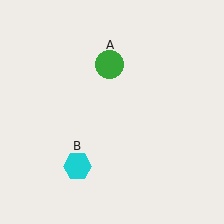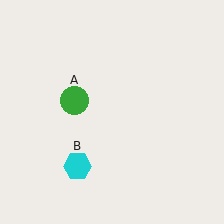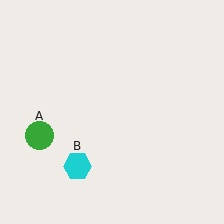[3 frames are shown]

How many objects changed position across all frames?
1 object changed position: green circle (object A).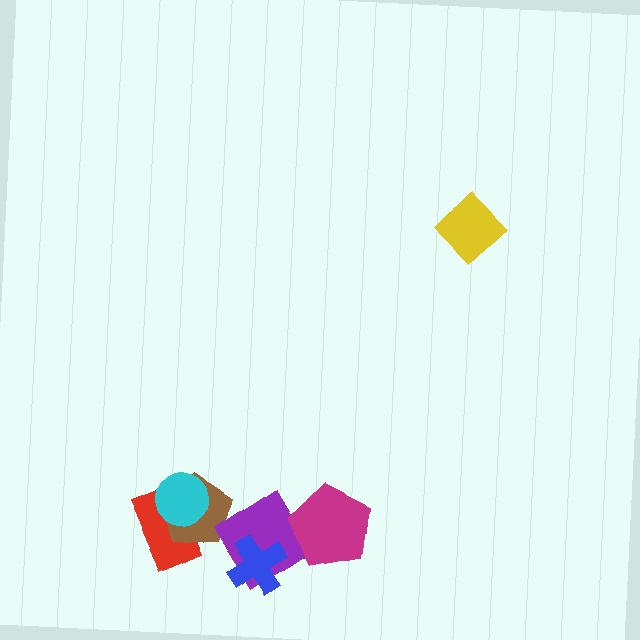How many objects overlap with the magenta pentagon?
1 object overlaps with the magenta pentagon.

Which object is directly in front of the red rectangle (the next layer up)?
The brown pentagon is directly in front of the red rectangle.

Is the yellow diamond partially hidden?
No, no other shape covers it.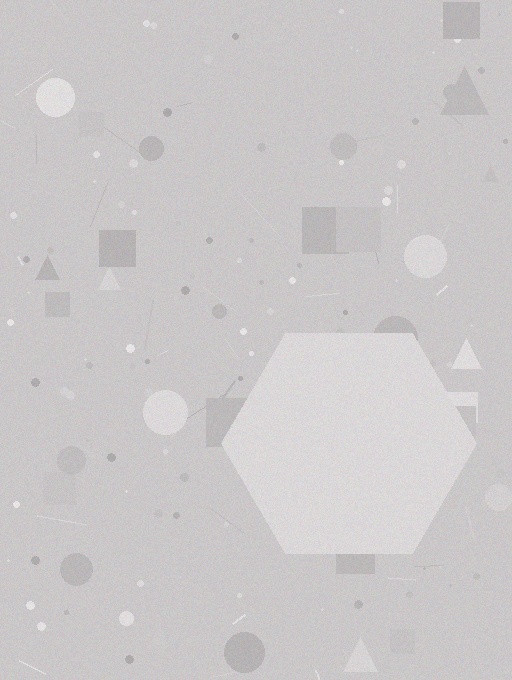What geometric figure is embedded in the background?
A hexagon is embedded in the background.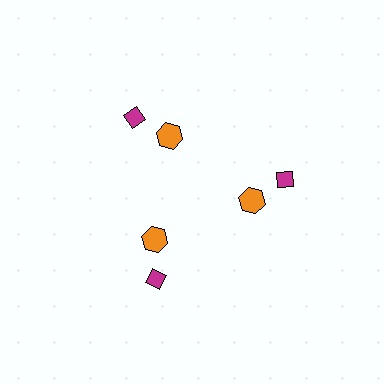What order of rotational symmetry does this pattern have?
This pattern has 3-fold rotational symmetry.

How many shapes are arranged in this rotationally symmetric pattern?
There are 6 shapes, arranged in 3 groups of 2.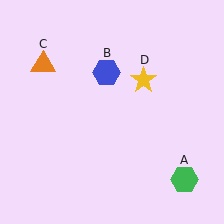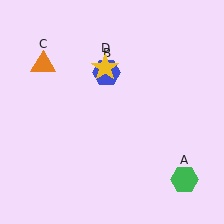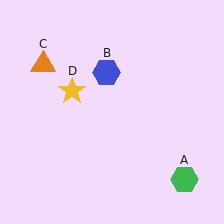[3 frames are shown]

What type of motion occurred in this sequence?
The yellow star (object D) rotated counterclockwise around the center of the scene.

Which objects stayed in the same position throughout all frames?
Green hexagon (object A) and blue hexagon (object B) and orange triangle (object C) remained stationary.